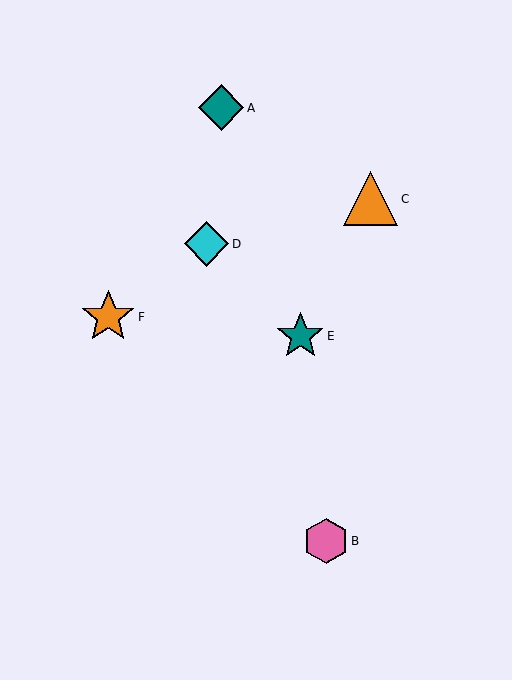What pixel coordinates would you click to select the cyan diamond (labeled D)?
Click at (206, 244) to select the cyan diamond D.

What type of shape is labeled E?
Shape E is a teal star.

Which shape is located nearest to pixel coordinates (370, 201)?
The orange triangle (labeled C) at (371, 199) is nearest to that location.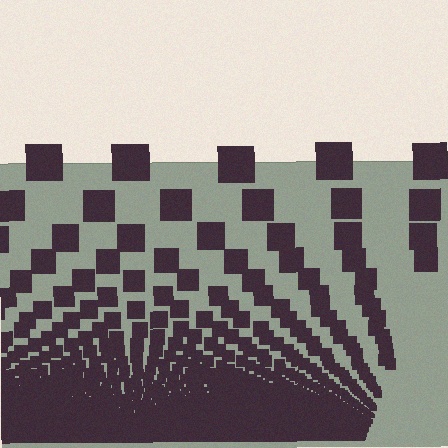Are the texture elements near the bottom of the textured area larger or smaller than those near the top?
Smaller. The gradient is inverted — elements near the bottom are smaller and denser.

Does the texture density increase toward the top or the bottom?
Density increases toward the bottom.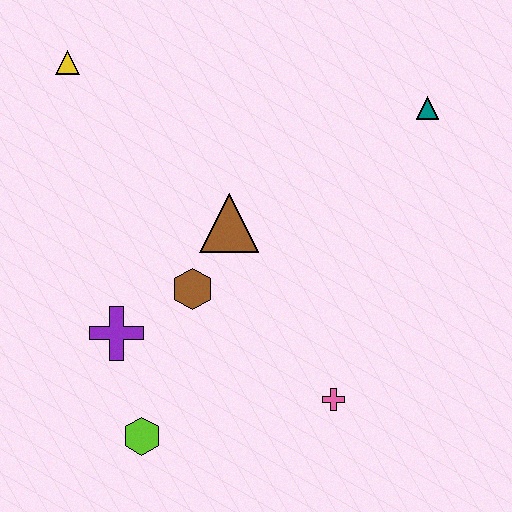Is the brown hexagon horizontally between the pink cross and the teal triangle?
No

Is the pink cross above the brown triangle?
No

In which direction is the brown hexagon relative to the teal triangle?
The brown hexagon is to the left of the teal triangle.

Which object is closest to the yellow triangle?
The brown triangle is closest to the yellow triangle.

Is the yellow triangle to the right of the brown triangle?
No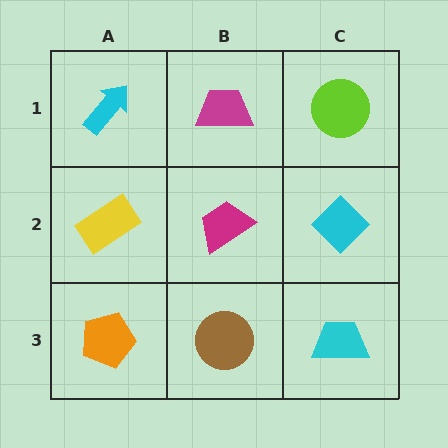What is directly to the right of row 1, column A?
A magenta trapezoid.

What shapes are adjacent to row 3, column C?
A cyan diamond (row 2, column C), a brown circle (row 3, column B).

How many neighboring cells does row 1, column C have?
2.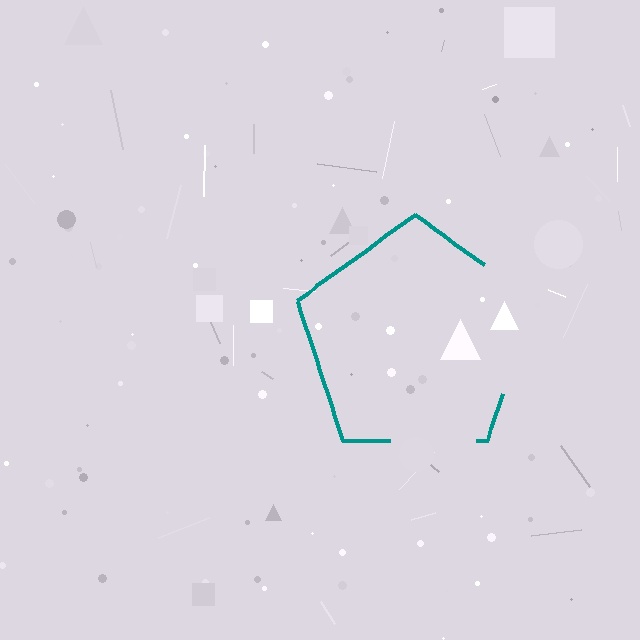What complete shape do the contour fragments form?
The contour fragments form a pentagon.